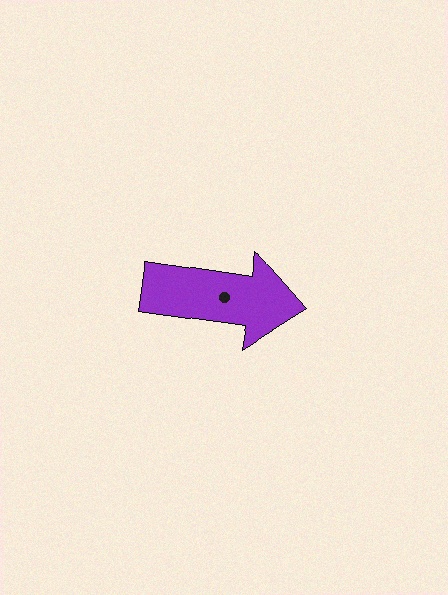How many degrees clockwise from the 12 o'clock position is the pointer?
Approximately 98 degrees.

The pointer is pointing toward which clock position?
Roughly 3 o'clock.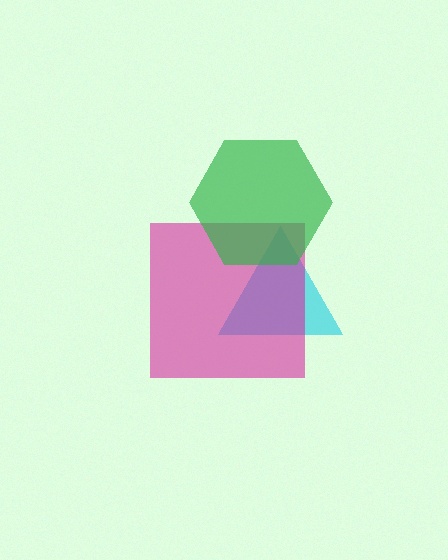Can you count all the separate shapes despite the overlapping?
Yes, there are 3 separate shapes.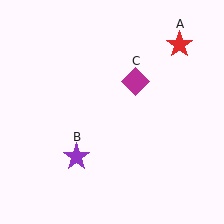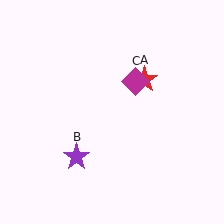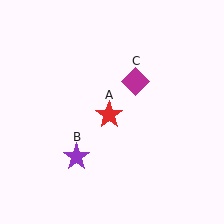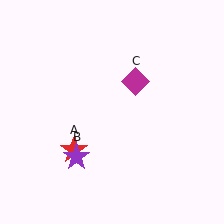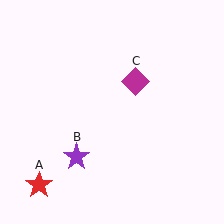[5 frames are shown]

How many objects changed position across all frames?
1 object changed position: red star (object A).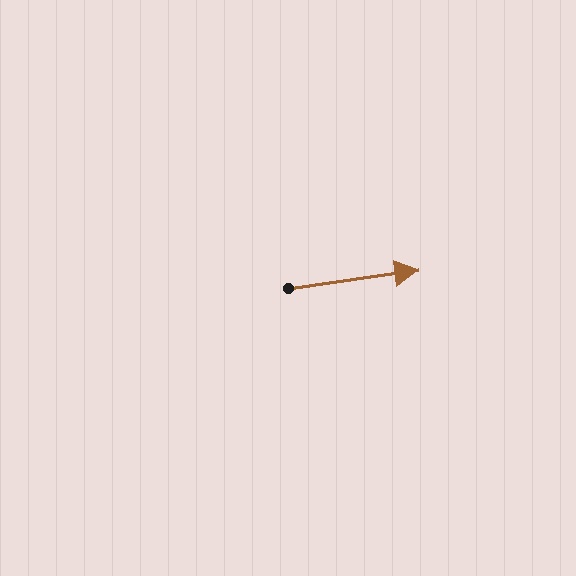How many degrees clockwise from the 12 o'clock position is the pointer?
Approximately 82 degrees.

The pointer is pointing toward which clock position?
Roughly 3 o'clock.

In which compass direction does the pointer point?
East.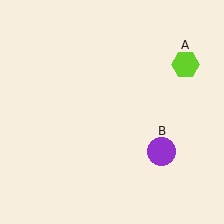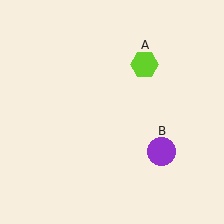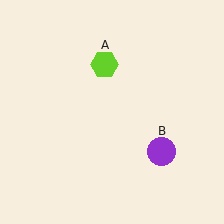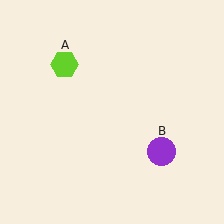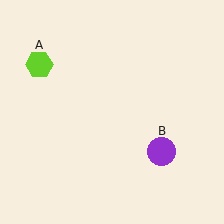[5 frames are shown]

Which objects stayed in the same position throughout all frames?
Purple circle (object B) remained stationary.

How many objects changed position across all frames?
1 object changed position: lime hexagon (object A).